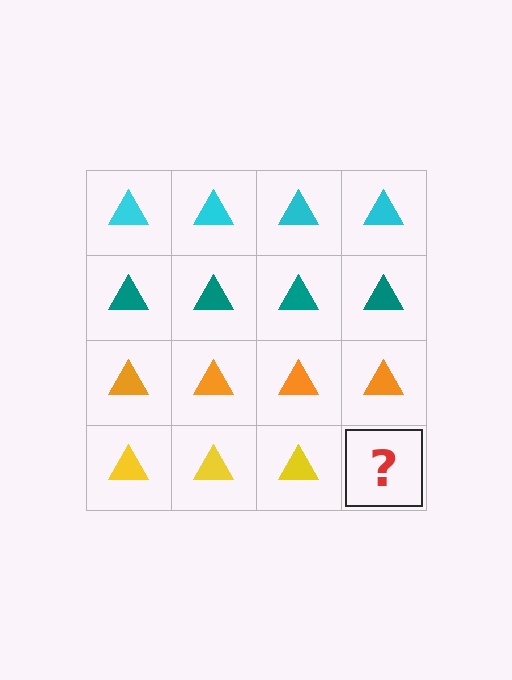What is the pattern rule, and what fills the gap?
The rule is that each row has a consistent color. The gap should be filled with a yellow triangle.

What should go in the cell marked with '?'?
The missing cell should contain a yellow triangle.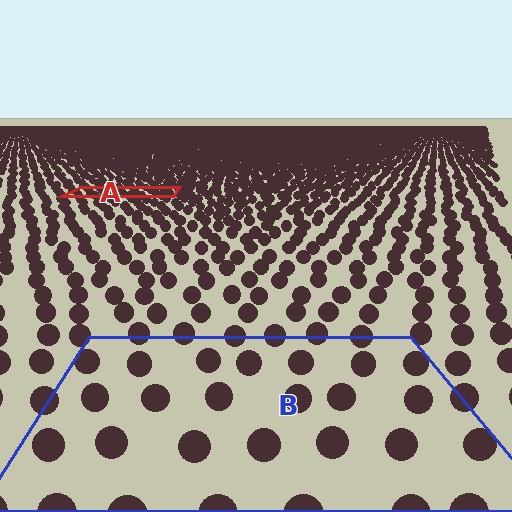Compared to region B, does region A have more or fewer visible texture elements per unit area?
Region A has more texture elements per unit area — they are packed more densely because it is farther away.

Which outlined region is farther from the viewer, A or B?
Region A is farther from the viewer — the texture elements inside it appear smaller and more densely packed.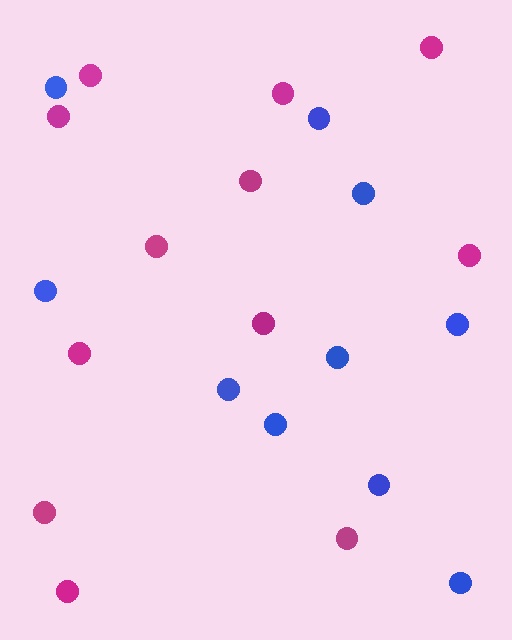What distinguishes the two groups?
There are 2 groups: one group of blue circles (10) and one group of magenta circles (12).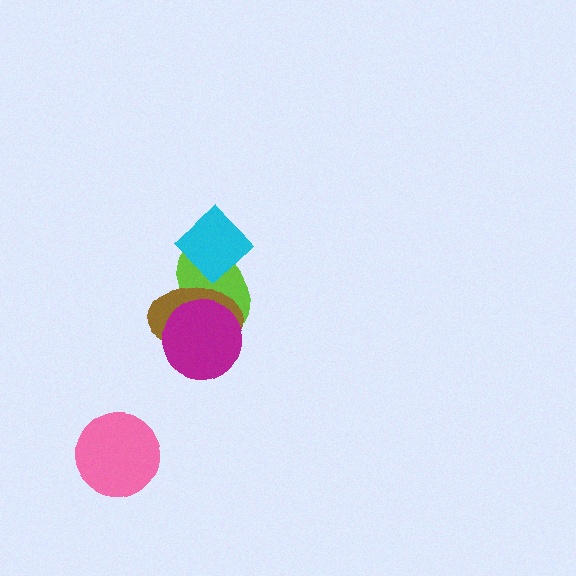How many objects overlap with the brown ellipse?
3 objects overlap with the brown ellipse.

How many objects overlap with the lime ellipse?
3 objects overlap with the lime ellipse.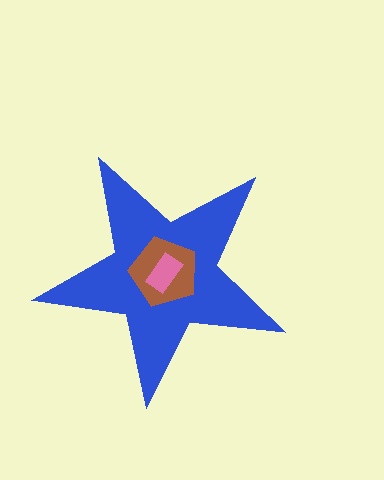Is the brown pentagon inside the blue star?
Yes.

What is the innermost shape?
The pink rectangle.